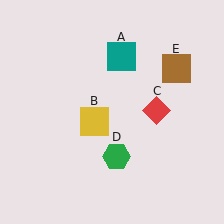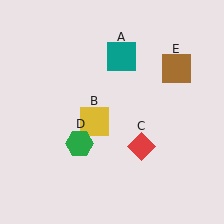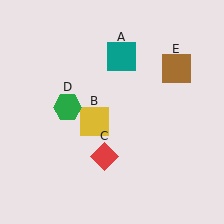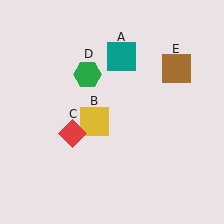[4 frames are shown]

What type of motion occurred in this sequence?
The red diamond (object C), green hexagon (object D) rotated clockwise around the center of the scene.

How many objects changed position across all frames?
2 objects changed position: red diamond (object C), green hexagon (object D).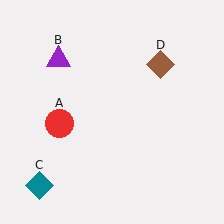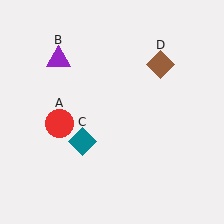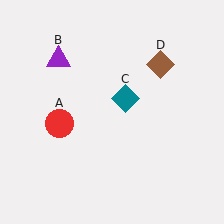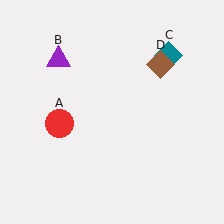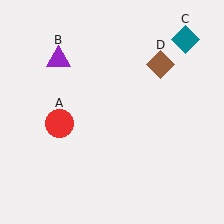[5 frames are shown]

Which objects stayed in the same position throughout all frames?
Red circle (object A) and purple triangle (object B) and brown diamond (object D) remained stationary.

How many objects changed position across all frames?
1 object changed position: teal diamond (object C).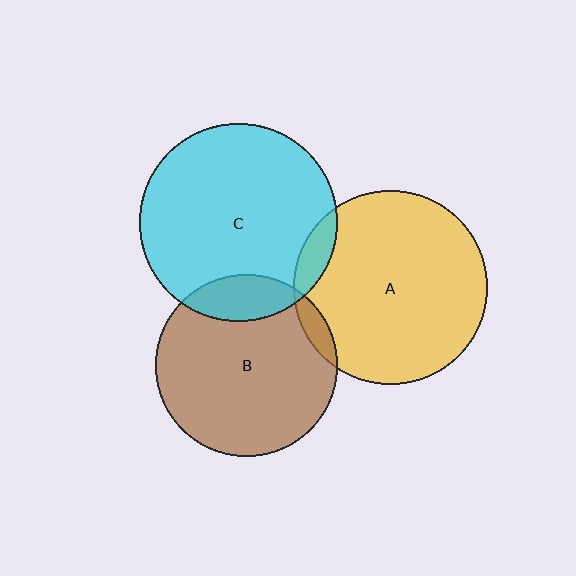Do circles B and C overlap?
Yes.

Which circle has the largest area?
Circle C (cyan).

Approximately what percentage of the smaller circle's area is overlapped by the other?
Approximately 15%.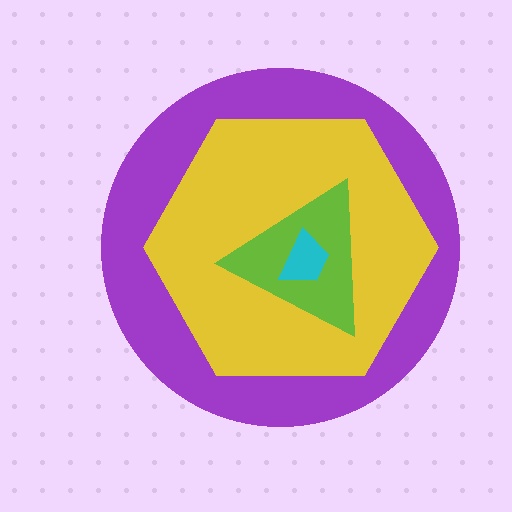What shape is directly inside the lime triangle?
The cyan trapezoid.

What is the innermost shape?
The cyan trapezoid.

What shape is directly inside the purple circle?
The yellow hexagon.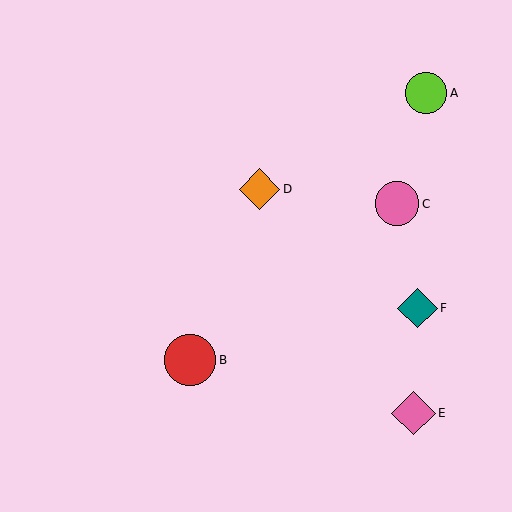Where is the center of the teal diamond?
The center of the teal diamond is at (418, 308).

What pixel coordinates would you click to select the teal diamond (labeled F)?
Click at (418, 308) to select the teal diamond F.